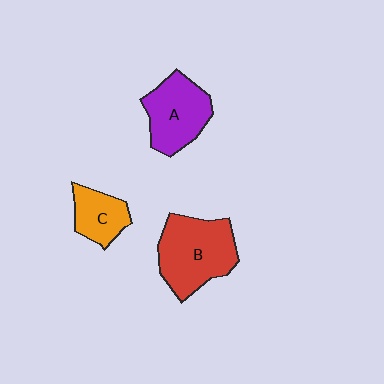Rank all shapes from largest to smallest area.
From largest to smallest: B (red), A (purple), C (orange).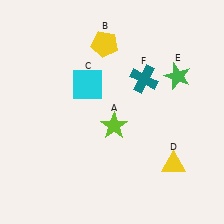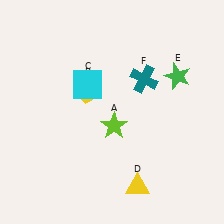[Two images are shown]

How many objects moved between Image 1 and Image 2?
2 objects moved between the two images.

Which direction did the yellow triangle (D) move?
The yellow triangle (D) moved left.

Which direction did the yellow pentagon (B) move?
The yellow pentagon (B) moved down.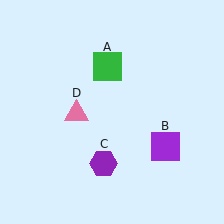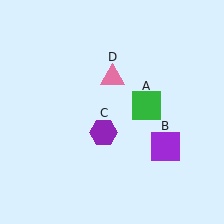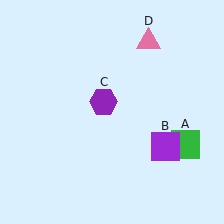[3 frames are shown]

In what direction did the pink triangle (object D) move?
The pink triangle (object D) moved up and to the right.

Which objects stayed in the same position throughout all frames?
Purple square (object B) remained stationary.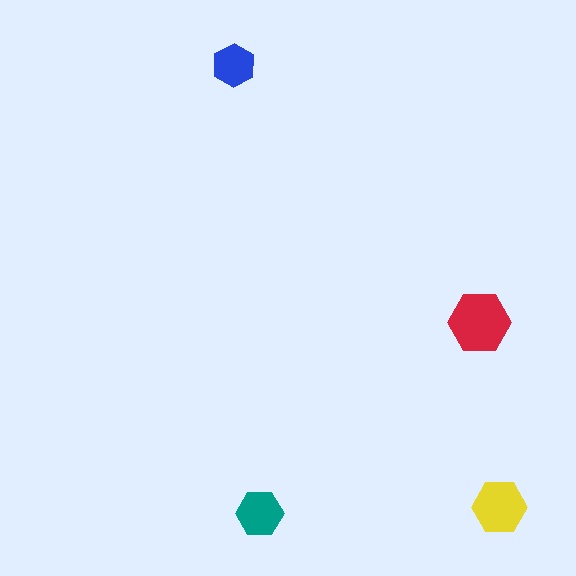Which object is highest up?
The blue hexagon is topmost.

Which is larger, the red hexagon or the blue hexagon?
The red one.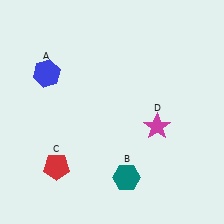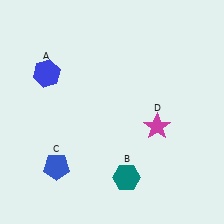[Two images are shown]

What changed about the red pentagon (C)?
In Image 1, C is red. In Image 2, it changed to blue.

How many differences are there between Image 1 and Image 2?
There is 1 difference between the two images.